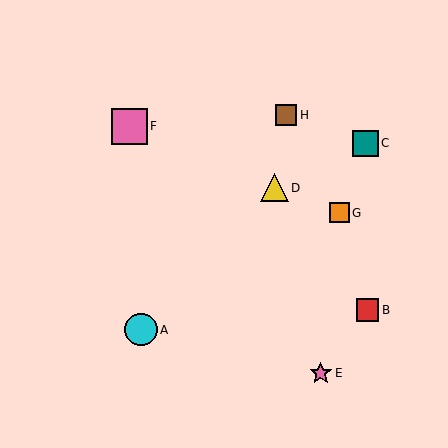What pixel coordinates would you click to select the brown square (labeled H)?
Click at (286, 115) to select the brown square H.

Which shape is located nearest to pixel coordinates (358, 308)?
The red square (labeled B) at (367, 310) is nearest to that location.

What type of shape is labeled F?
Shape F is a pink square.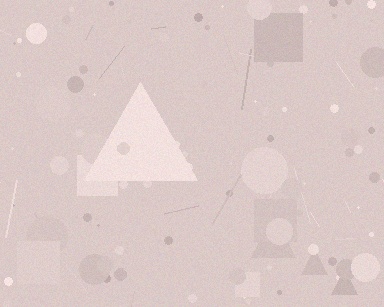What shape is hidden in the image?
A triangle is hidden in the image.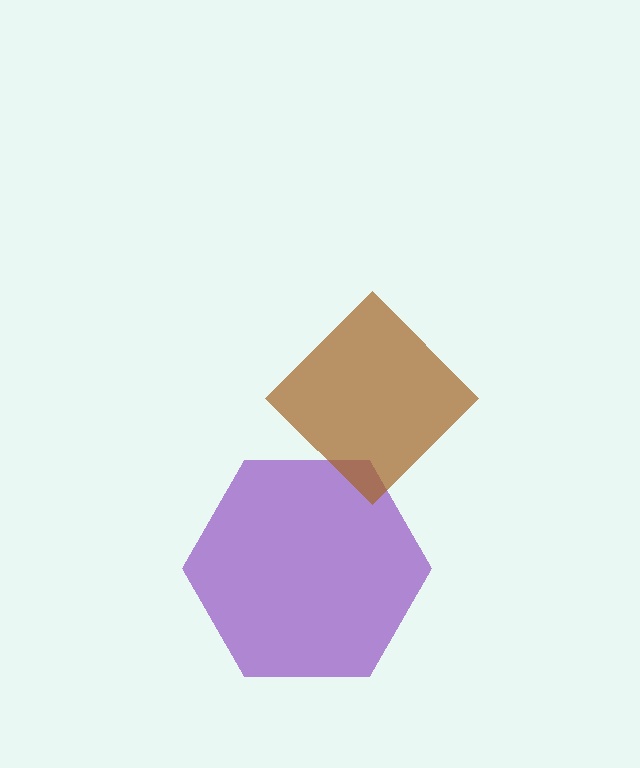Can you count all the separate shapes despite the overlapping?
Yes, there are 2 separate shapes.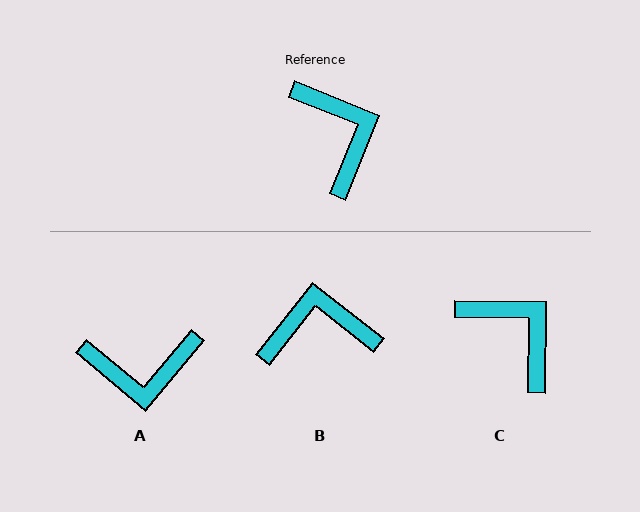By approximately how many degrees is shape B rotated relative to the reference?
Approximately 74 degrees counter-clockwise.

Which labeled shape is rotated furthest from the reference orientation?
A, about 108 degrees away.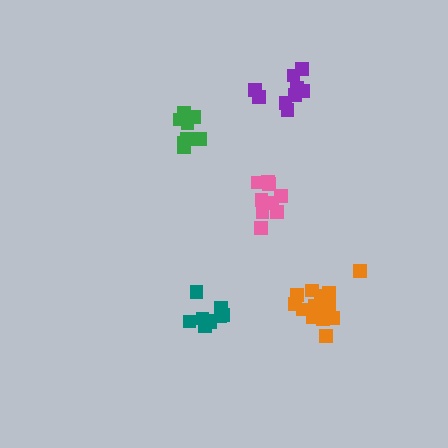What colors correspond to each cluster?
The clusters are colored: teal, green, pink, orange, purple.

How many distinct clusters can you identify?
There are 5 distinct clusters.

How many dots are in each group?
Group 1: 9 dots, Group 2: 8 dots, Group 3: 9 dots, Group 4: 14 dots, Group 5: 9 dots (49 total).